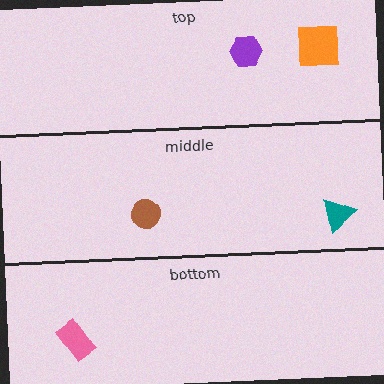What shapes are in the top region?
The purple hexagon, the orange square.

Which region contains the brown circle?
The middle region.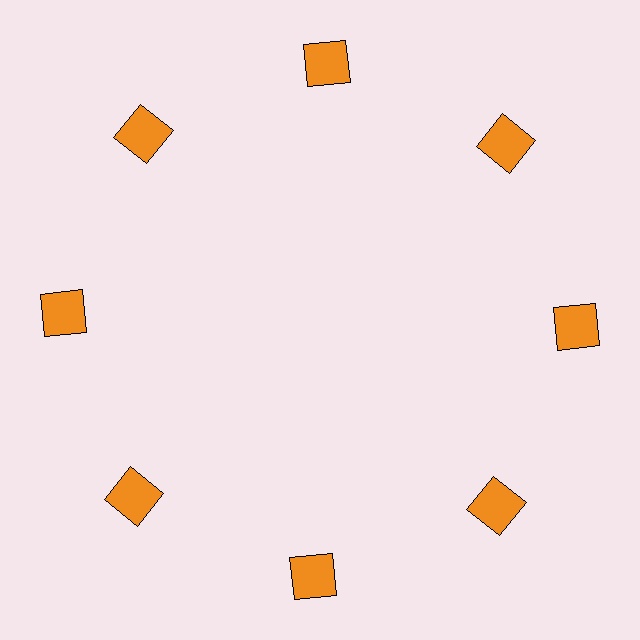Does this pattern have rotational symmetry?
Yes, this pattern has 8-fold rotational symmetry. It looks the same after rotating 45 degrees around the center.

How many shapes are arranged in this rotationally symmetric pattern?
There are 8 shapes, arranged in 8 groups of 1.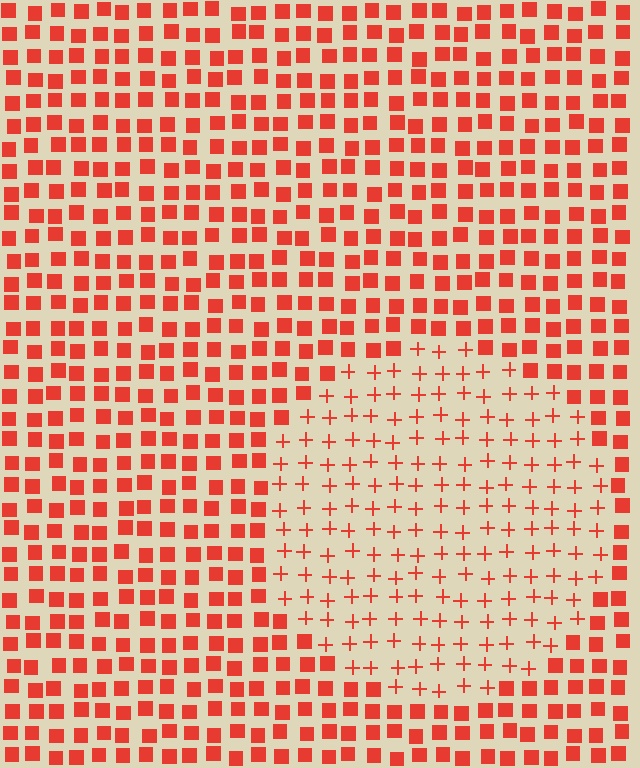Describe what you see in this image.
The image is filled with small red elements arranged in a uniform grid. A circle-shaped region contains plus signs, while the surrounding area contains squares. The boundary is defined purely by the change in element shape.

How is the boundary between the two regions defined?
The boundary is defined by a change in element shape: plus signs inside vs. squares outside. All elements share the same color and spacing.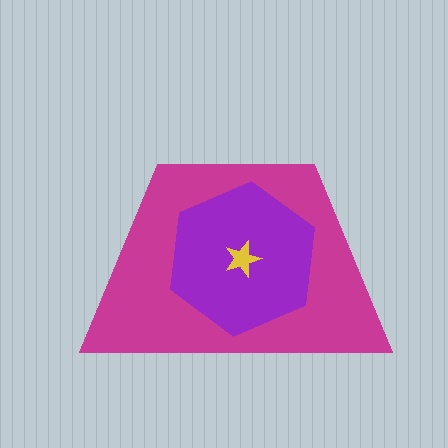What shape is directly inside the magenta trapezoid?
The purple hexagon.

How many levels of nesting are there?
3.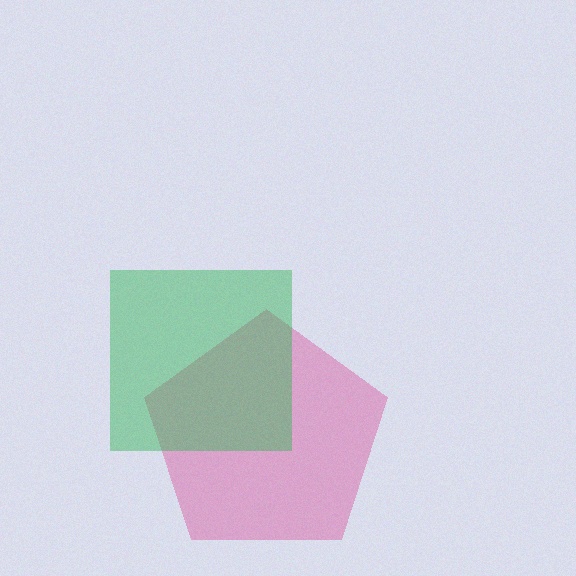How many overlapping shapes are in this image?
There are 2 overlapping shapes in the image.